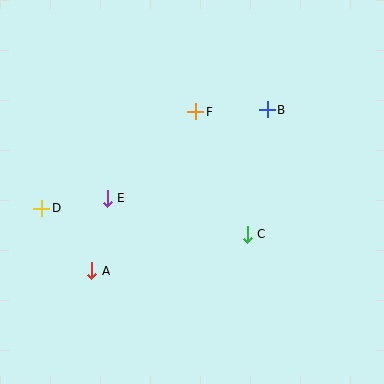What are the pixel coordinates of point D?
Point D is at (42, 208).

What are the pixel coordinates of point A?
Point A is at (92, 271).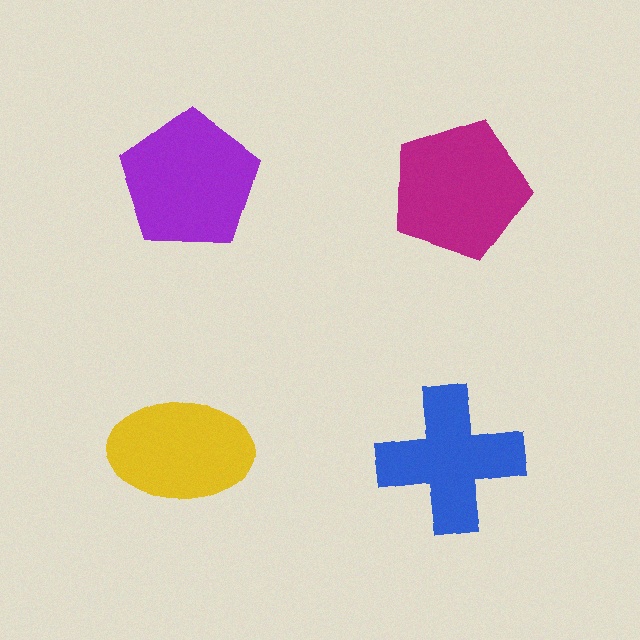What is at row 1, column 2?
A magenta pentagon.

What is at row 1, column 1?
A purple pentagon.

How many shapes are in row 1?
2 shapes.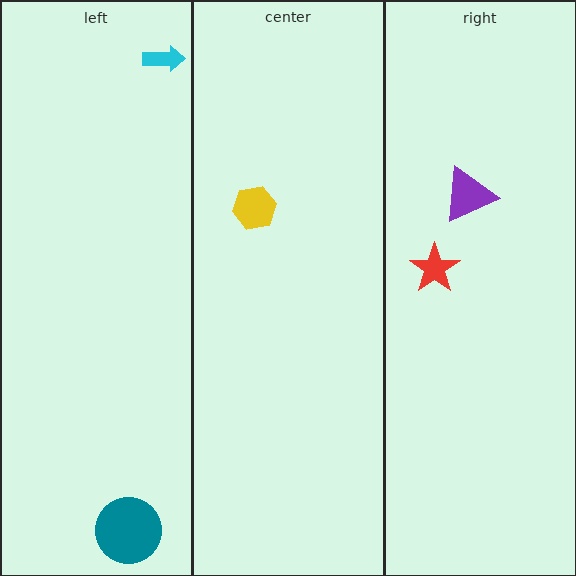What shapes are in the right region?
The red star, the purple triangle.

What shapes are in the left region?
The cyan arrow, the teal circle.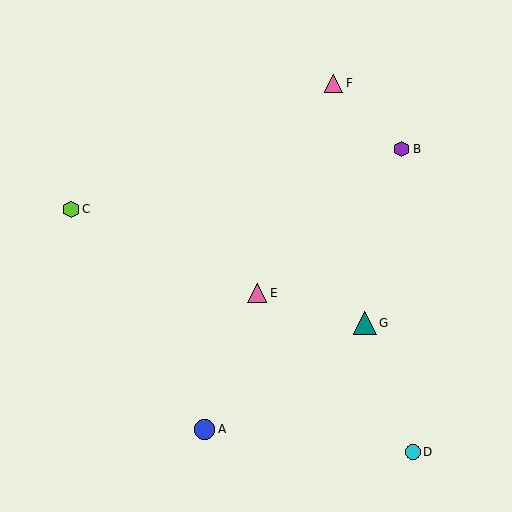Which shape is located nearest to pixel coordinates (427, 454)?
The cyan circle (labeled D) at (413, 452) is nearest to that location.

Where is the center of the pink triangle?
The center of the pink triangle is at (257, 293).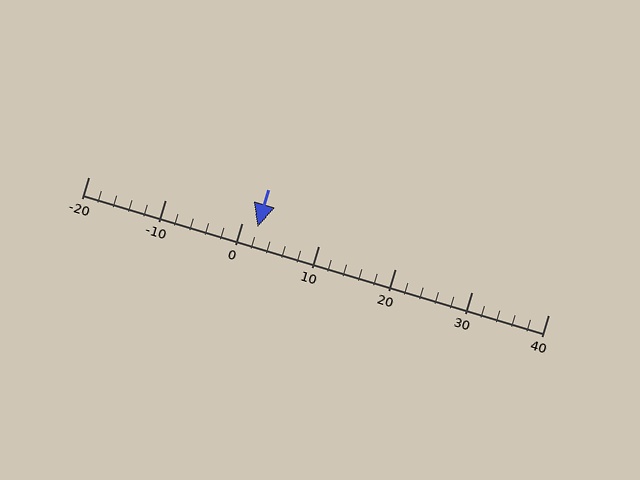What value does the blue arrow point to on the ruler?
The blue arrow points to approximately 2.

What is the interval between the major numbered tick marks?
The major tick marks are spaced 10 units apart.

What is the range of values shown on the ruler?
The ruler shows values from -20 to 40.